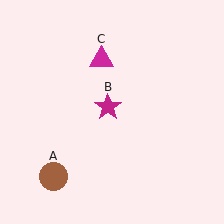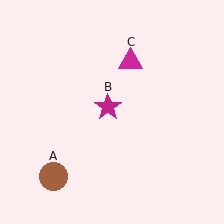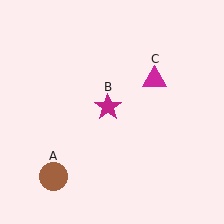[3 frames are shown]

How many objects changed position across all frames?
1 object changed position: magenta triangle (object C).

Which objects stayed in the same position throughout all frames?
Brown circle (object A) and magenta star (object B) remained stationary.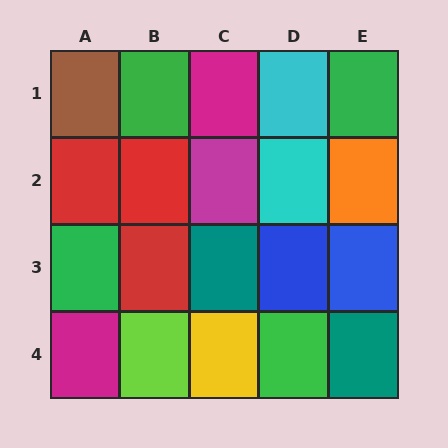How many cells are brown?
1 cell is brown.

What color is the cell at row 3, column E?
Blue.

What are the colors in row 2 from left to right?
Red, red, magenta, cyan, orange.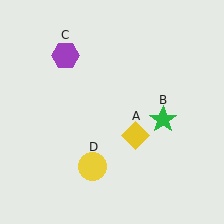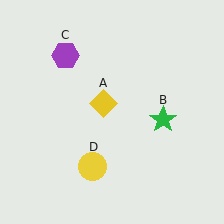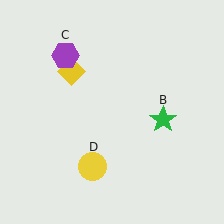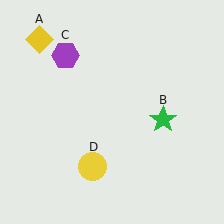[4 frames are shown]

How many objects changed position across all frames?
1 object changed position: yellow diamond (object A).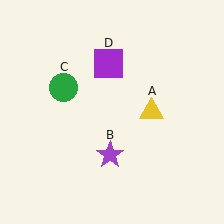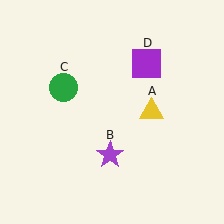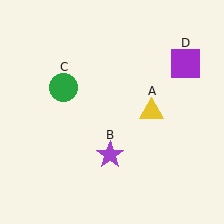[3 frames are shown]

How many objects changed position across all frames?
1 object changed position: purple square (object D).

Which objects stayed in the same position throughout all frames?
Yellow triangle (object A) and purple star (object B) and green circle (object C) remained stationary.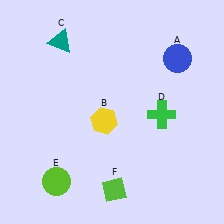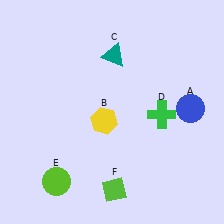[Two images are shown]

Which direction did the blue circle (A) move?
The blue circle (A) moved down.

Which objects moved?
The objects that moved are: the blue circle (A), the teal triangle (C).